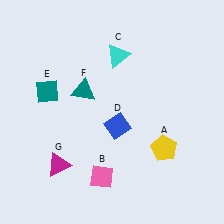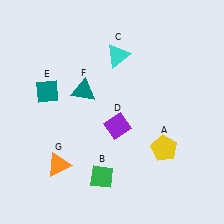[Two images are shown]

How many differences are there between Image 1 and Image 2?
There are 3 differences between the two images.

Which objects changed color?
B changed from pink to green. D changed from blue to purple. G changed from magenta to orange.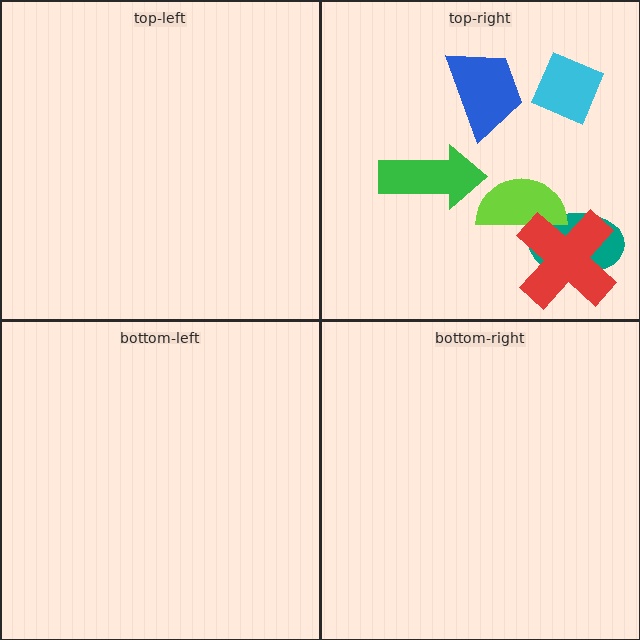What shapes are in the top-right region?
The teal ellipse, the cyan diamond, the blue trapezoid, the lime semicircle, the green arrow, the red cross.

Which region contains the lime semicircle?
The top-right region.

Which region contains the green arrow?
The top-right region.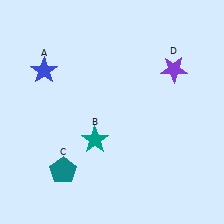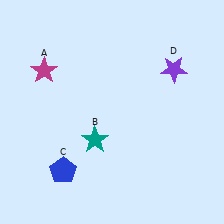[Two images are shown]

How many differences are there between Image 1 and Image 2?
There are 2 differences between the two images.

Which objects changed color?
A changed from blue to magenta. C changed from teal to blue.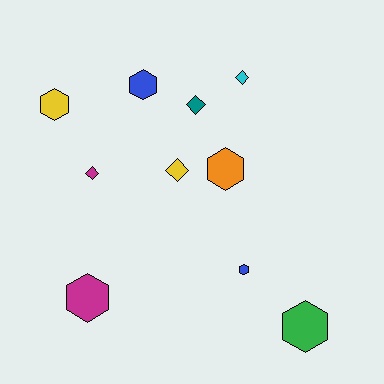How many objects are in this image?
There are 10 objects.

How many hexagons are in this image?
There are 6 hexagons.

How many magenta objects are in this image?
There are 2 magenta objects.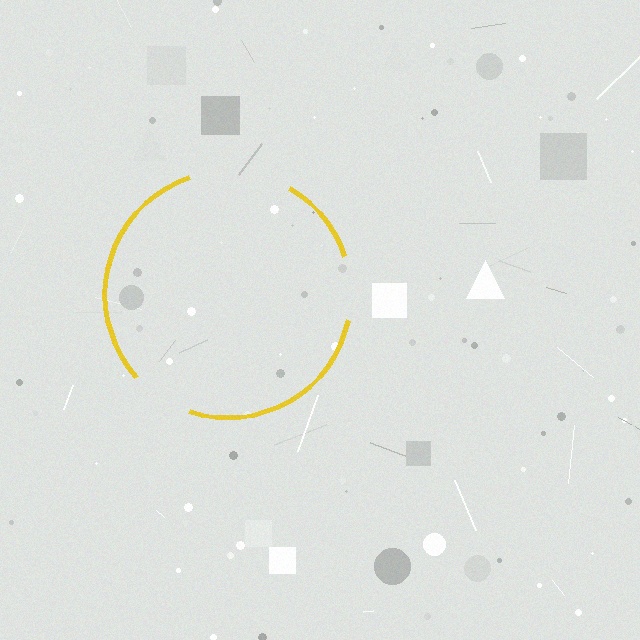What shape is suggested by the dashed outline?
The dashed outline suggests a circle.